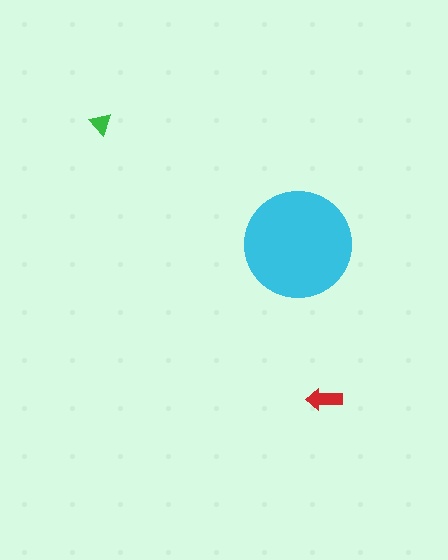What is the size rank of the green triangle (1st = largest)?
3rd.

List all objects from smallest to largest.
The green triangle, the red arrow, the cyan circle.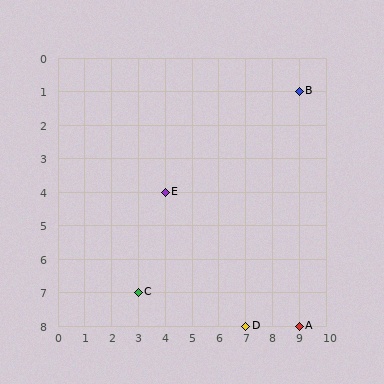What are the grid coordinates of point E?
Point E is at grid coordinates (4, 4).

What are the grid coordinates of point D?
Point D is at grid coordinates (7, 8).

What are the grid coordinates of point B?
Point B is at grid coordinates (9, 1).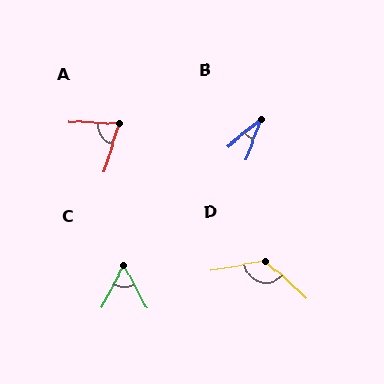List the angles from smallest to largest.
B (31°), C (56°), A (76°), D (128°).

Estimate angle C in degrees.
Approximately 56 degrees.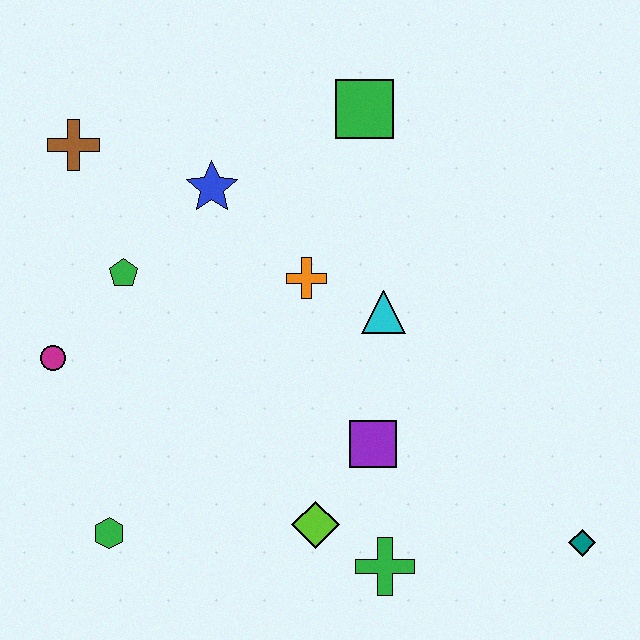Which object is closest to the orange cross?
The cyan triangle is closest to the orange cross.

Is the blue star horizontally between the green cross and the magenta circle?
Yes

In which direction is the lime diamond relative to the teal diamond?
The lime diamond is to the left of the teal diamond.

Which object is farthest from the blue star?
The teal diamond is farthest from the blue star.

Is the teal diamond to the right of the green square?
Yes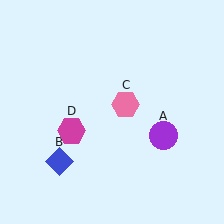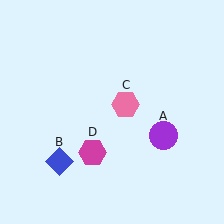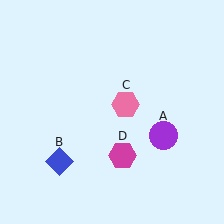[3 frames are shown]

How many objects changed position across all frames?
1 object changed position: magenta hexagon (object D).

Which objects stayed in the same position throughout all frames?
Purple circle (object A) and blue diamond (object B) and pink hexagon (object C) remained stationary.